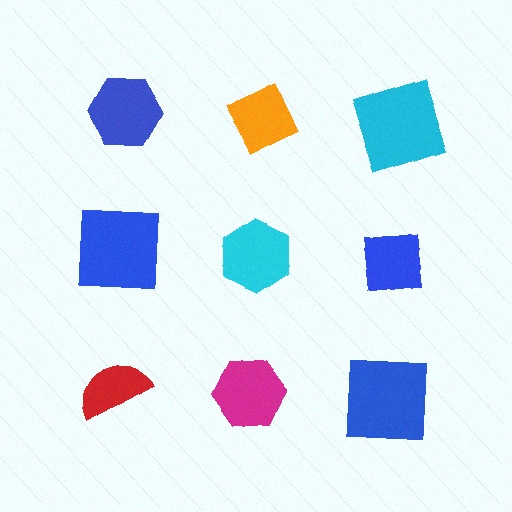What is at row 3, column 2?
A magenta hexagon.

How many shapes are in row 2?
3 shapes.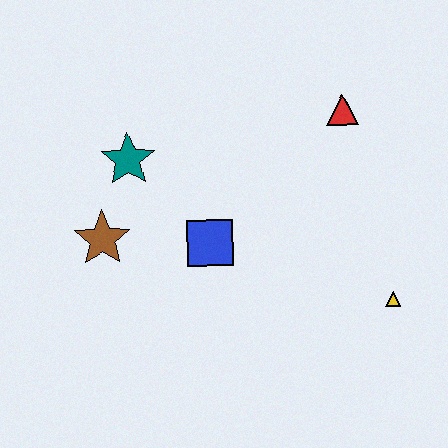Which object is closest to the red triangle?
The blue square is closest to the red triangle.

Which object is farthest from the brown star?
The yellow triangle is farthest from the brown star.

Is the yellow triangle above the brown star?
No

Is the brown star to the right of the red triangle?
No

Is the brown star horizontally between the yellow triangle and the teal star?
No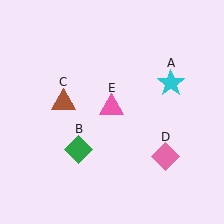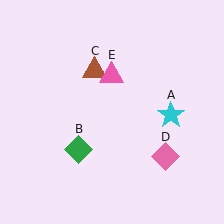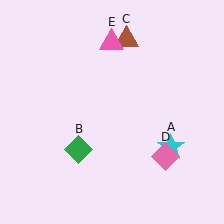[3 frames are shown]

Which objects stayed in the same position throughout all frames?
Green diamond (object B) and pink diamond (object D) remained stationary.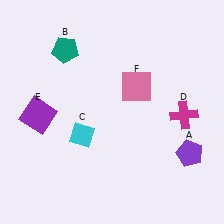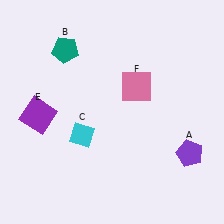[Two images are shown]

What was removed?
The magenta cross (D) was removed in Image 2.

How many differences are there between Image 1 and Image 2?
There is 1 difference between the two images.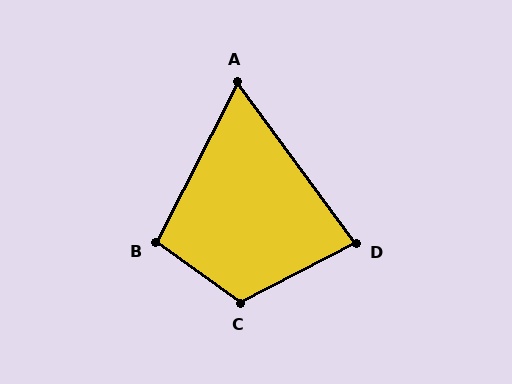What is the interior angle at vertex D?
Approximately 81 degrees (acute).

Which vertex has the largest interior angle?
C, at approximately 117 degrees.